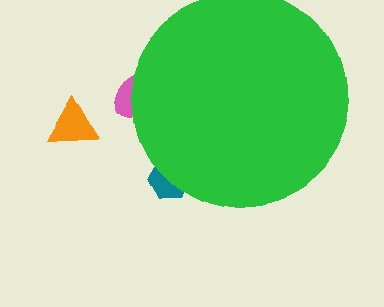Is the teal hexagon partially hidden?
Yes, the teal hexagon is partially hidden behind the green circle.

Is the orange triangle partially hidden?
No, the orange triangle is fully visible.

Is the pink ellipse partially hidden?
Yes, the pink ellipse is partially hidden behind the green circle.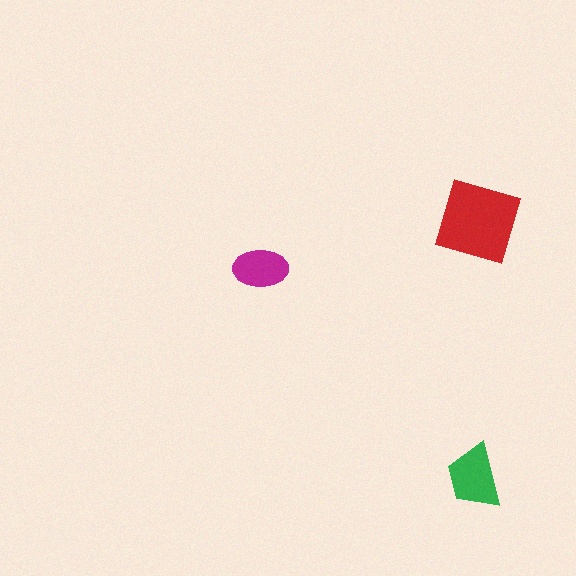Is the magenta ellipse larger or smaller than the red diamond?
Smaller.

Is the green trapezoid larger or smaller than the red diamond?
Smaller.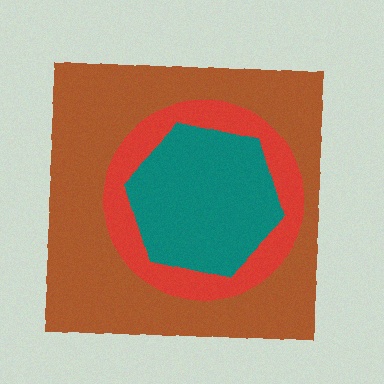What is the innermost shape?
The teal hexagon.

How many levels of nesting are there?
3.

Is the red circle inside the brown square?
Yes.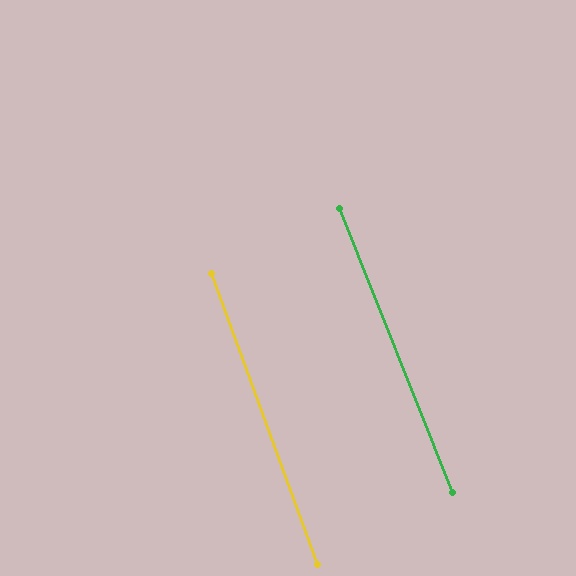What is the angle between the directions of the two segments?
Approximately 2 degrees.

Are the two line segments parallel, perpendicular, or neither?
Parallel — their directions differ by only 1.6°.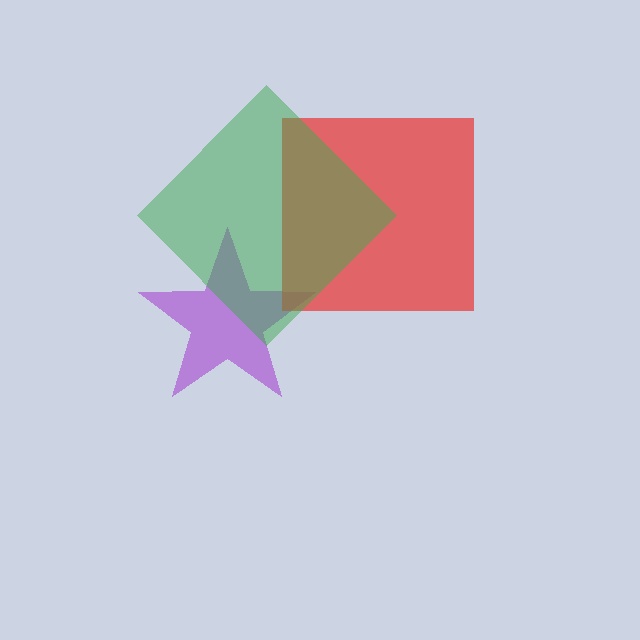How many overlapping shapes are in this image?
There are 3 overlapping shapes in the image.